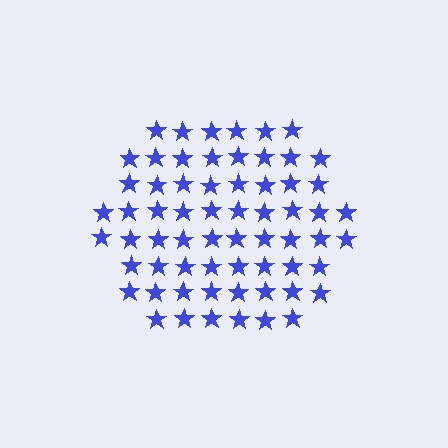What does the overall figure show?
The overall figure shows a hexagon.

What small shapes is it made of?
It is made of small stars.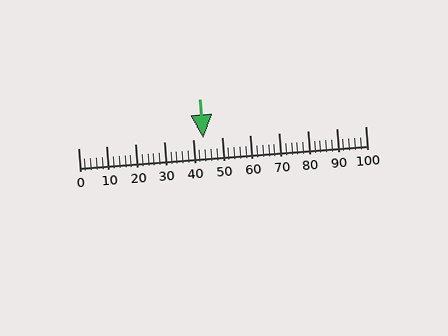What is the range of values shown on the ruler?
The ruler shows values from 0 to 100.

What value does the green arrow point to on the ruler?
The green arrow points to approximately 44.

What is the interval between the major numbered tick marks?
The major tick marks are spaced 10 units apart.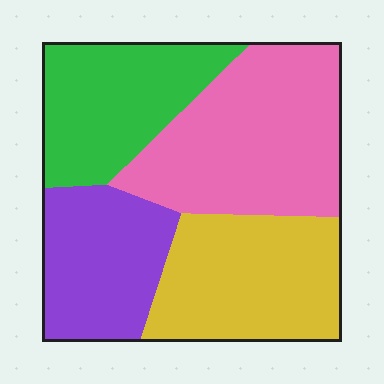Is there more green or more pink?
Pink.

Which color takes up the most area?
Pink, at roughly 30%.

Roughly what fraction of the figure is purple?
Purple covers about 20% of the figure.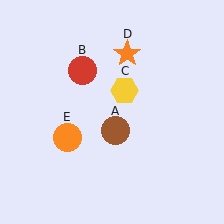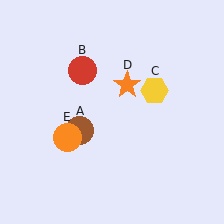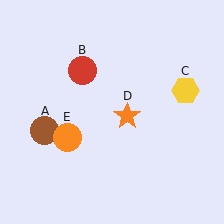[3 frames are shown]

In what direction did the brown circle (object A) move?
The brown circle (object A) moved left.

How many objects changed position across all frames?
3 objects changed position: brown circle (object A), yellow hexagon (object C), orange star (object D).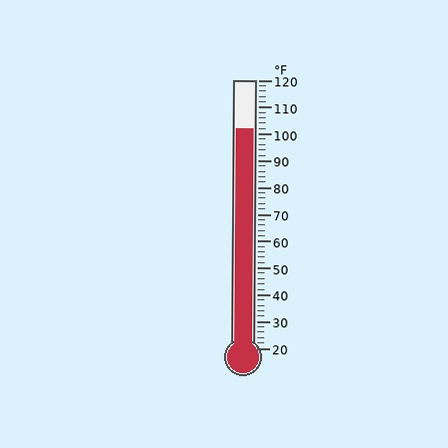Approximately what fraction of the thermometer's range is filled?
The thermometer is filled to approximately 80% of its range.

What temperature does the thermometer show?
The thermometer shows approximately 102°F.